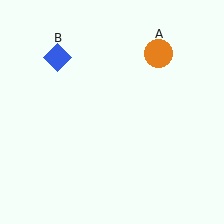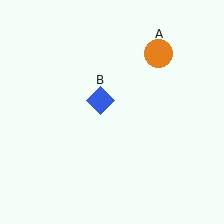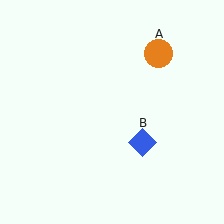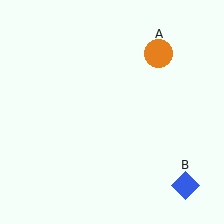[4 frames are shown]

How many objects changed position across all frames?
1 object changed position: blue diamond (object B).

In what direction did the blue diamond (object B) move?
The blue diamond (object B) moved down and to the right.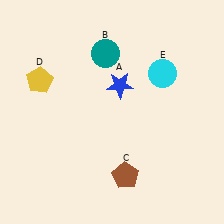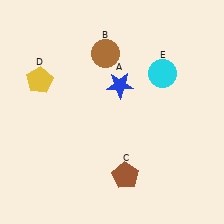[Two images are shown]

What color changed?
The circle (B) changed from teal in Image 1 to brown in Image 2.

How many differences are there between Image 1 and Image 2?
There is 1 difference between the two images.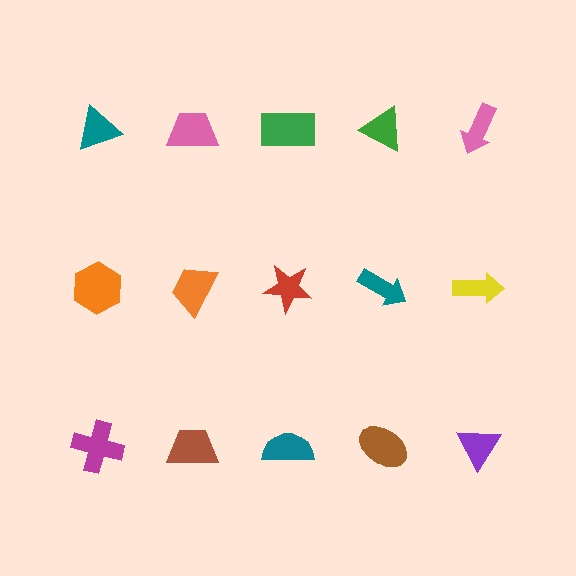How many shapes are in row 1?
5 shapes.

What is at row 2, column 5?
A yellow arrow.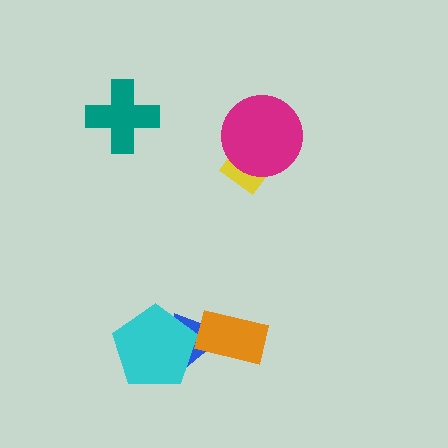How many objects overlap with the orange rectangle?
1 object overlaps with the orange rectangle.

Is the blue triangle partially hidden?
Yes, it is partially covered by another shape.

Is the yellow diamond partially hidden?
Yes, it is partially covered by another shape.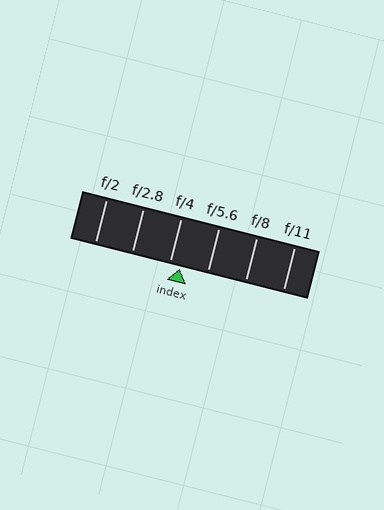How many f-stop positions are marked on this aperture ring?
There are 6 f-stop positions marked.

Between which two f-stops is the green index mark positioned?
The index mark is between f/4 and f/5.6.